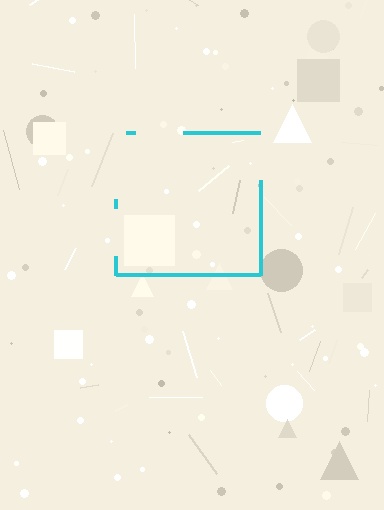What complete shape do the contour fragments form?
The contour fragments form a square.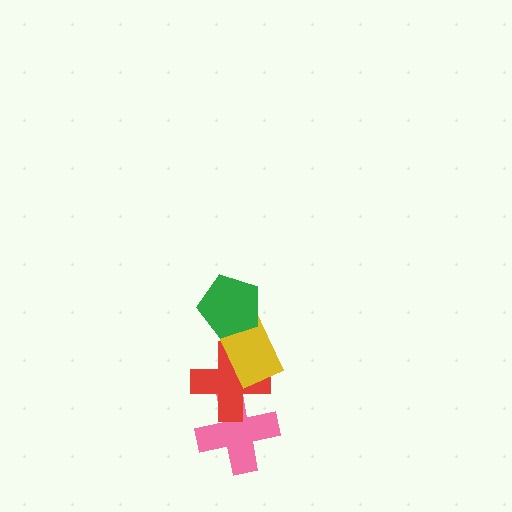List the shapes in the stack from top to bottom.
From top to bottom: the green pentagon, the yellow rectangle, the red cross, the pink cross.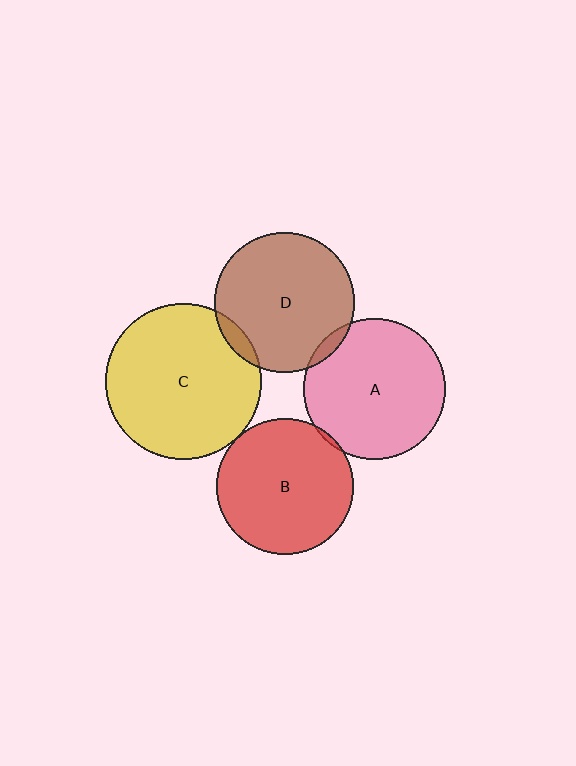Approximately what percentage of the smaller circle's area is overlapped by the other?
Approximately 5%.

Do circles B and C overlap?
Yes.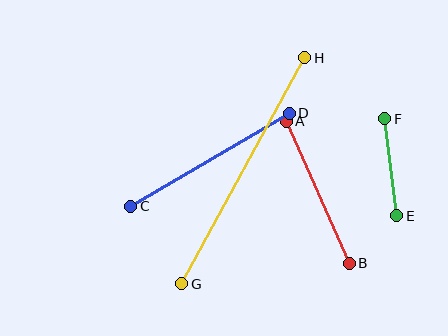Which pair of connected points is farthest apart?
Points G and H are farthest apart.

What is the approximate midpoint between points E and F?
The midpoint is at approximately (391, 167) pixels.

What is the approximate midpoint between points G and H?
The midpoint is at approximately (243, 171) pixels.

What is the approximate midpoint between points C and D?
The midpoint is at approximately (210, 160) pixels.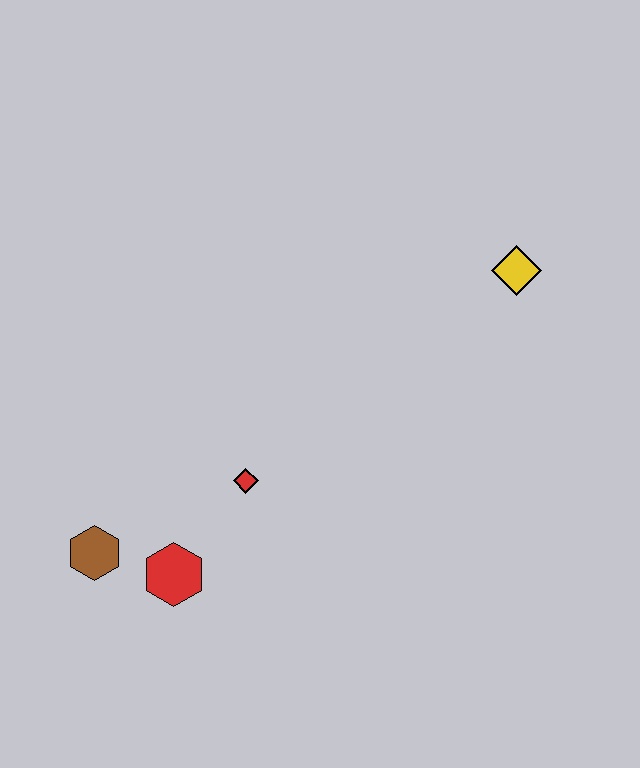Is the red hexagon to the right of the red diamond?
No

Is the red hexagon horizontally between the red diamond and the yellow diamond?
No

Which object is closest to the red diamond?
The red hexagon is closest to the red diamond.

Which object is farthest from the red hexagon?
The yellow diamond is farthest from the red hexagon.